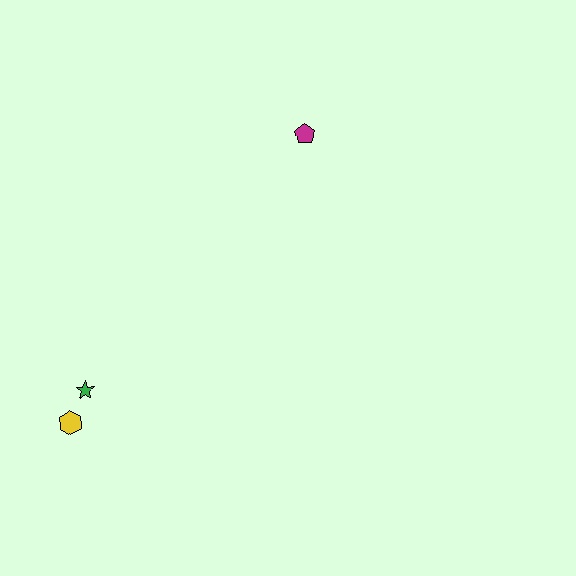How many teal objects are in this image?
There are no teal objects.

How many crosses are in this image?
There are no crosses.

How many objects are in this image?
There are 3 objects.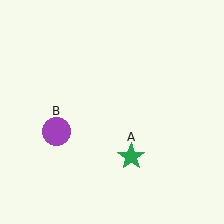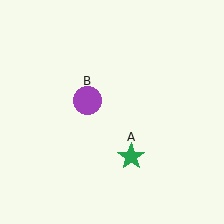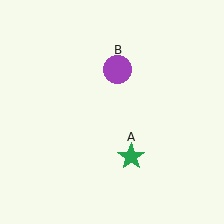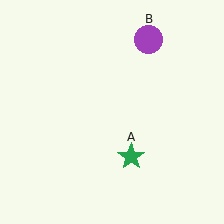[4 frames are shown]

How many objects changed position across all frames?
1 object changed position: purple circle (object B).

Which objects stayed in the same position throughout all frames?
Green star (object A) remained stationary.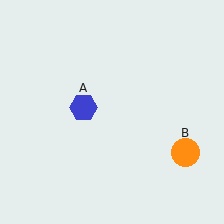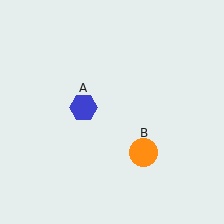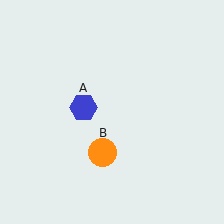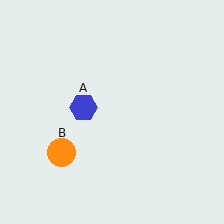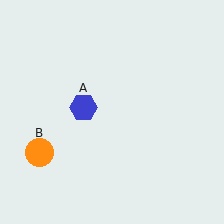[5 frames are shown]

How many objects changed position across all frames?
1 object changed position: orange circle (object B).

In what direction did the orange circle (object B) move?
The orange circle (object B) moved left.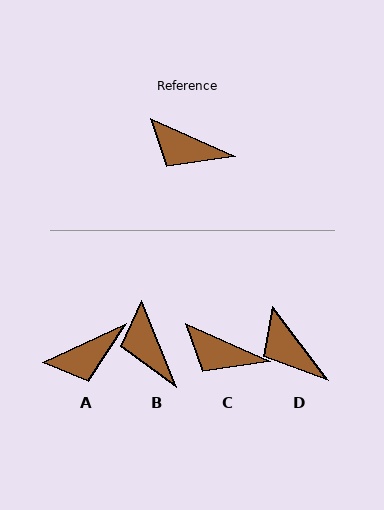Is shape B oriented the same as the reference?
No, it is off by about 44 degrees.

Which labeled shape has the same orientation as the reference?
C.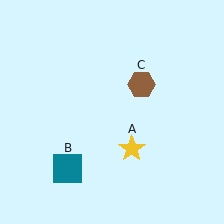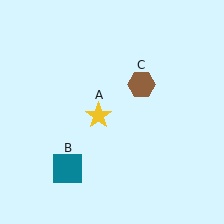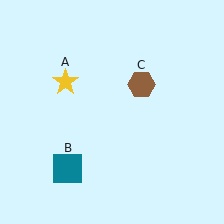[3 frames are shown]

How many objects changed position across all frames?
1 object changed position: yellow star (object A).